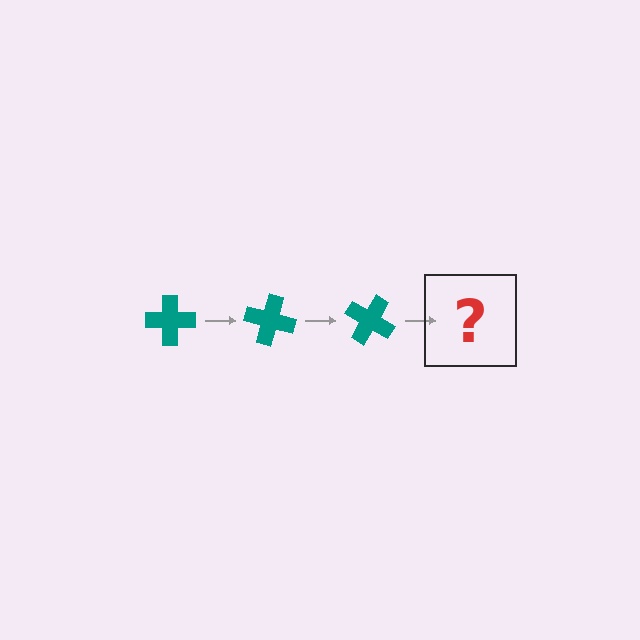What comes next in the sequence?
The next element should be a teal cross rotated 45 degrees.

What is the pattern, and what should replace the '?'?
The pattern is that the cross rotates 15 degrees each step. The '?' should be a teal cross rotated 45 degrees.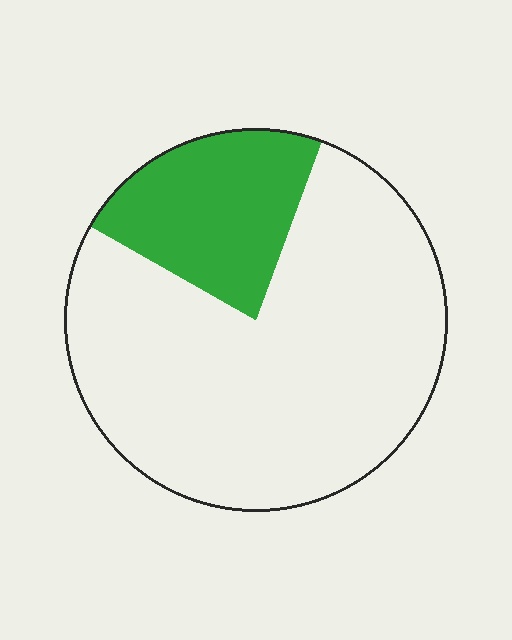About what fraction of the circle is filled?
About one fifth (1/5).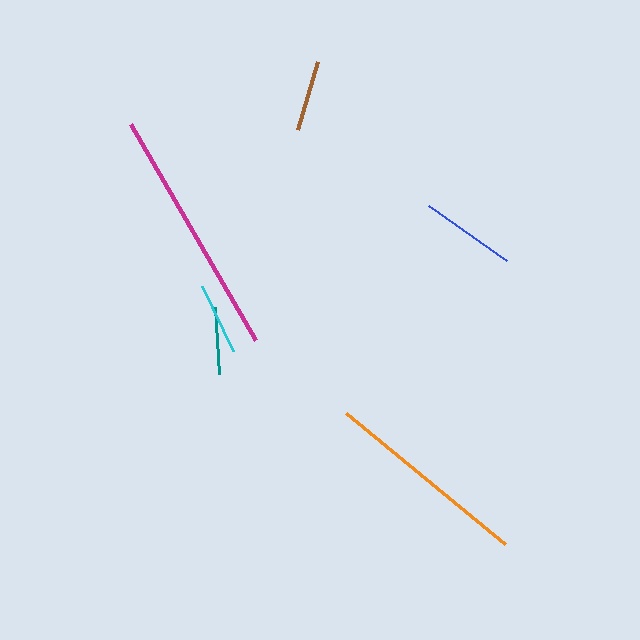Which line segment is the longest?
The magenta line is the longest at approximately 249 pixels.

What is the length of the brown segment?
The brown segment is approximately 70 pixels long.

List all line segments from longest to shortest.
From longest to shortest: magenta, orange, blue, cyan, brown, teal.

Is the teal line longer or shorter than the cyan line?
The cyan line is longer than the teal line.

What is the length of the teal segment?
The teal segment is approximately 68 pixels long.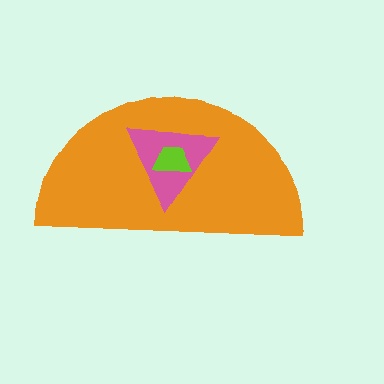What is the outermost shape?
The orange semicircle.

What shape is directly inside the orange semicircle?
The pink triangle.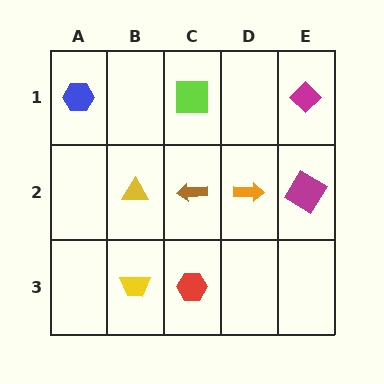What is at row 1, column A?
A blue hexagon.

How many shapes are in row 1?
3 shapes.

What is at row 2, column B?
A yellow triangle.